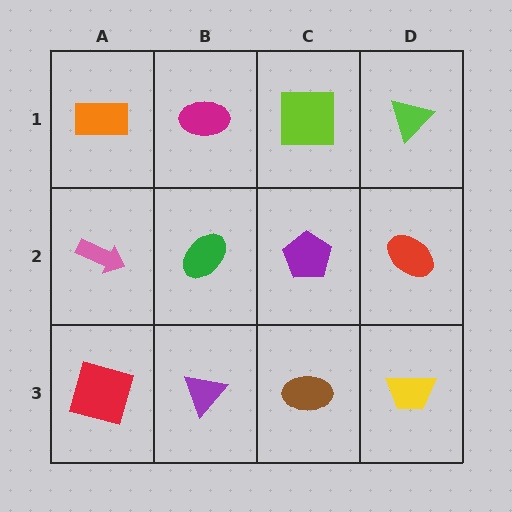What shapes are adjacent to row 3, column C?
A purple pentagon (row 2, column C), a purple triangle (row 3, column B), a yellow trapezoid (row 3, column D).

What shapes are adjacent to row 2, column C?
A lime square (row 1, column C), a brown ellipse (row 3, column C), a green ellipse (row 2, column B), a red ellipse (row 2, column D).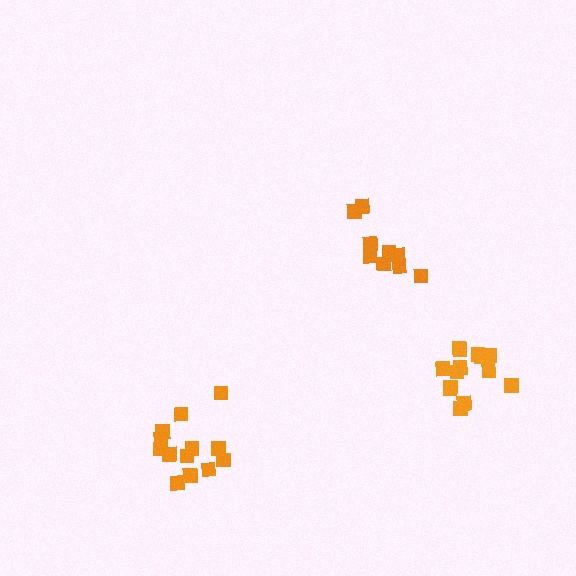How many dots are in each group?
Group 1: 10 dots, Group 2: 14 dots, Group 3: 13 dots (37 total).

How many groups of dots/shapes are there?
There are 3 groups.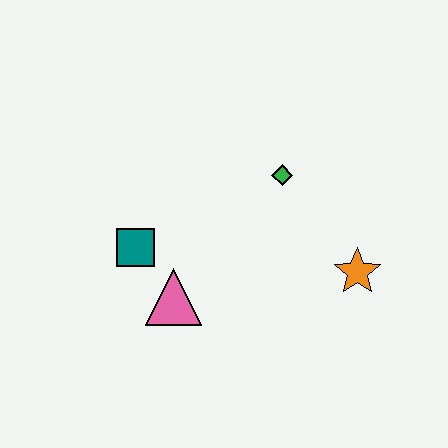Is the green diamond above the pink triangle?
Yes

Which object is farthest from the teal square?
The orange star is farthest from the teal square.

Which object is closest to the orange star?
The green diamond is closest to the orange star.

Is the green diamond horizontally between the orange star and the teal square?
Yes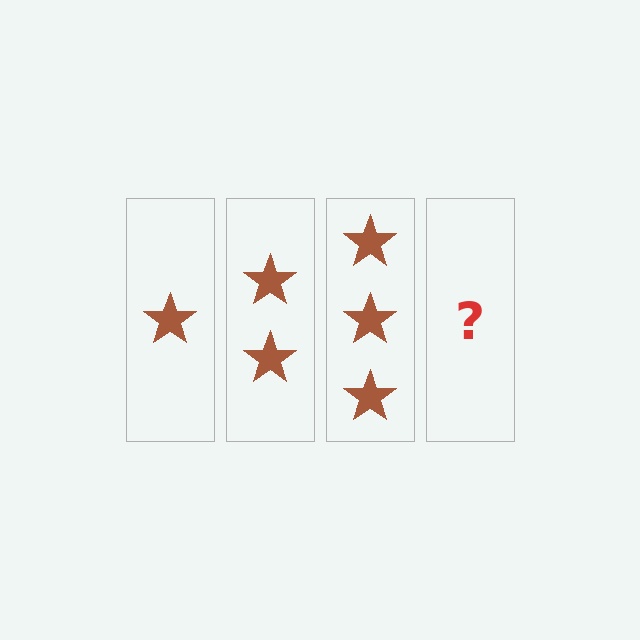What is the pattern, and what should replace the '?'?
The pattern is that each step adds one more star. The '?' should be 4 stars.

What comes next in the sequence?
The next element should be 4 stars.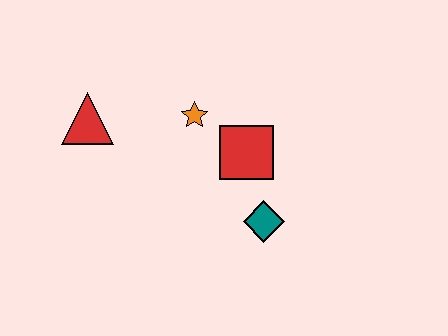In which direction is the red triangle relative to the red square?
The red triangle is to the left of the red square.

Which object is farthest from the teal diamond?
The red triangle is farthest from the teal diamond.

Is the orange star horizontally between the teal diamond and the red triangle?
Yes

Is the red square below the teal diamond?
No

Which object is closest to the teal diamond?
The red square is closest to the teal diamond.